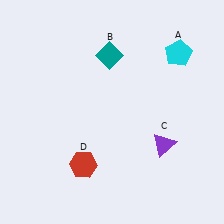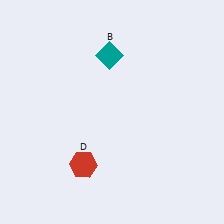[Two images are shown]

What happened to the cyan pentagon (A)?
The cyan pentagon (A) was removed in Image 2. It was in the top-right area of Image 1.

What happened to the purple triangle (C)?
The purple triangle (C) was removed in Image 2. It was in the bottom-right area of Image 1.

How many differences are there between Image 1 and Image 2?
There are 2 differences between the two images.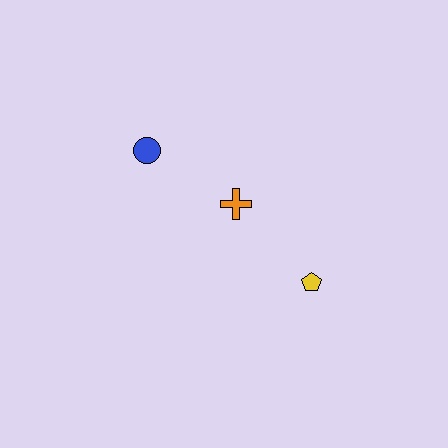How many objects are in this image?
There are 3 objects.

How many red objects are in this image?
There are no red objects.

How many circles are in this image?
There is 1 circle.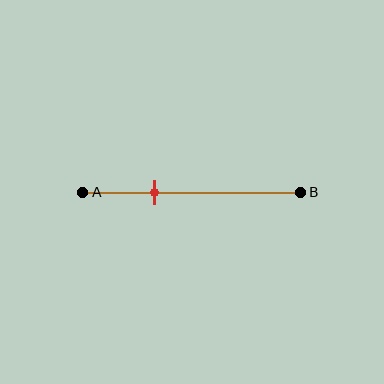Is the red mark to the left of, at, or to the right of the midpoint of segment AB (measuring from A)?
The red mark is to the left of the midpoint of segment AB.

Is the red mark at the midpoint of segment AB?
No, the mark is at about 35% from A, not at the 50% midpoint.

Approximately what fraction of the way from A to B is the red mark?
The red mark is approximately 35% of the way from A to B.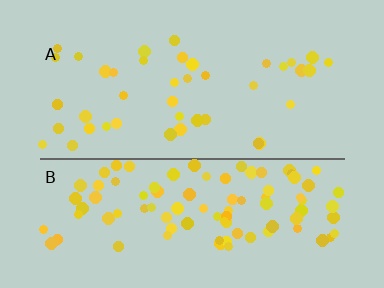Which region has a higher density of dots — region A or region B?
B (the bottom).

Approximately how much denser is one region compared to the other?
Approximately 2.4× — region B over region A.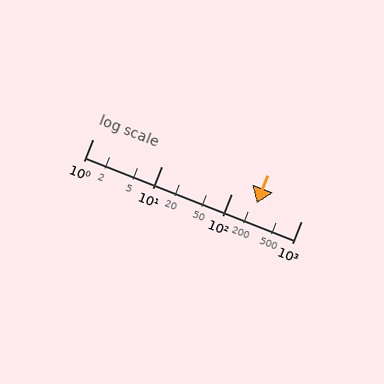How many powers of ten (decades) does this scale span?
The scale spans 3 decades, from 1 to 1000.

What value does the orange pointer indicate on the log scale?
The pointer indicates approximately 230.